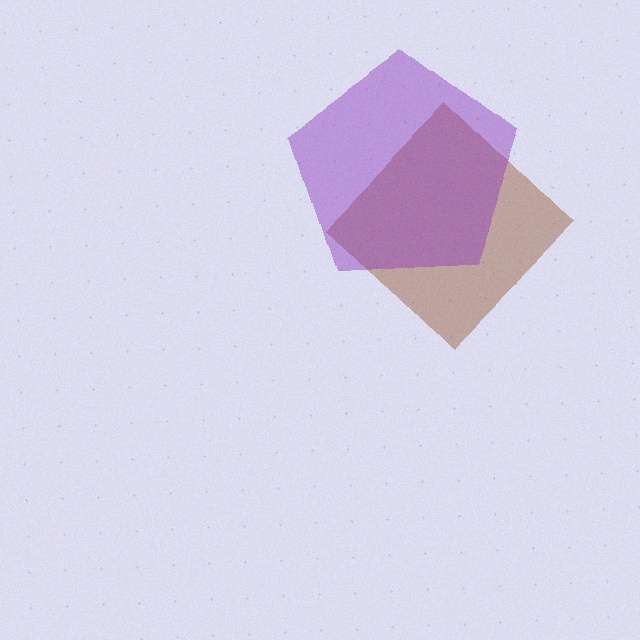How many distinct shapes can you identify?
There are 2 distinct shapes: a brown diamond, a purple pentagon.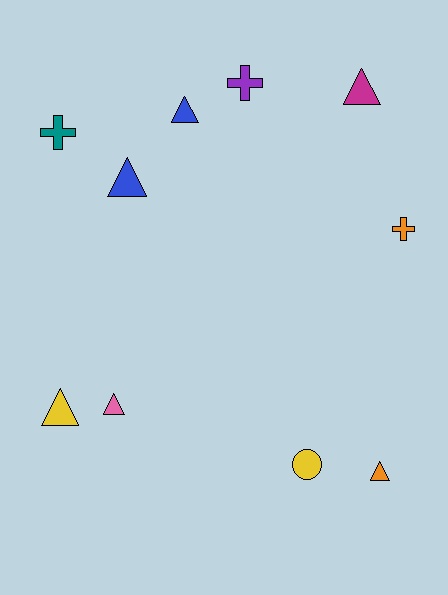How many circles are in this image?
There is 1 circle.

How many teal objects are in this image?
There is 1 teal object.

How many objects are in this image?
There are 10 objects.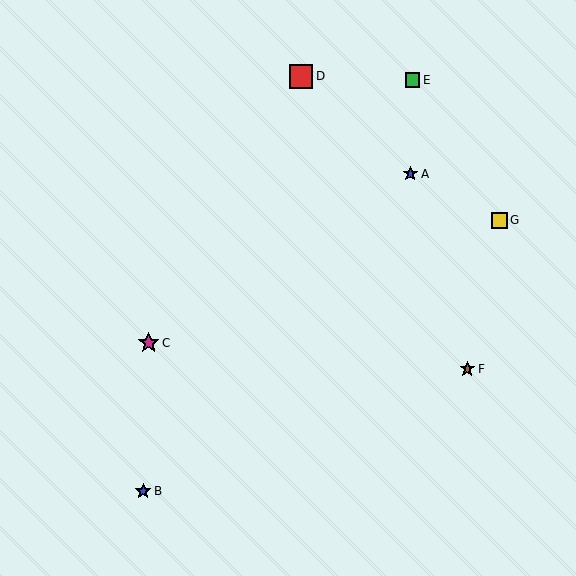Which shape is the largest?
The red square (labeled D) is the largest.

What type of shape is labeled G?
Shape G is a yellow square.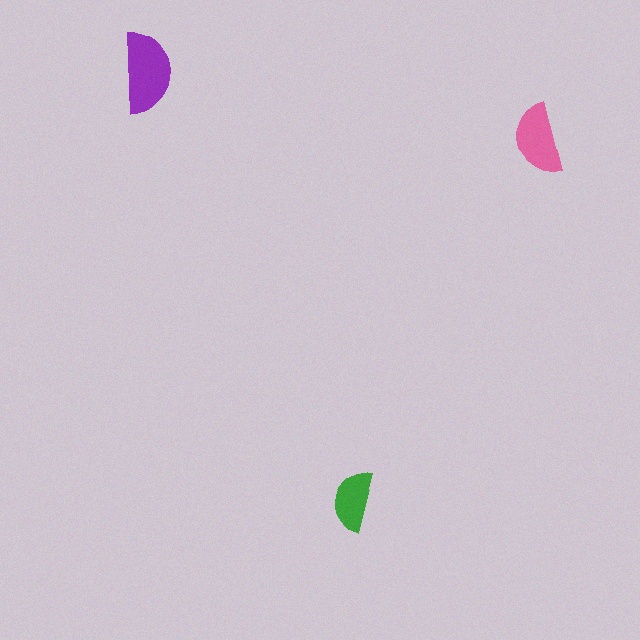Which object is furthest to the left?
The purple semicircle is leftmost.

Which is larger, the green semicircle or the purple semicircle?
The purple one.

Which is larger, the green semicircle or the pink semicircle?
The pink one.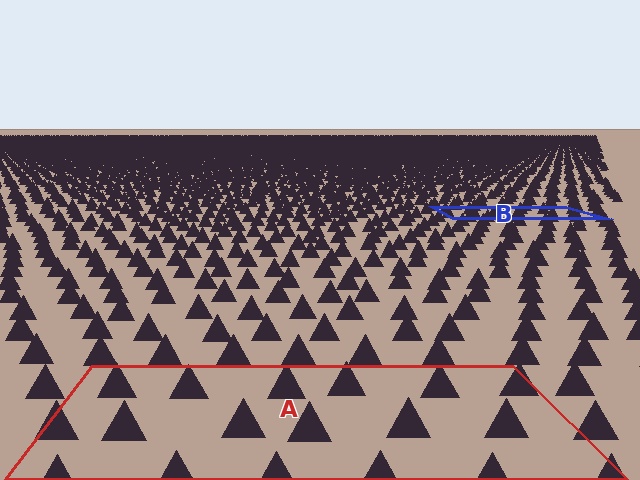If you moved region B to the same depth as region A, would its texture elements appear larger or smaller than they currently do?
They would appear larger. At a closer depth, the same texture elements are projected at a bigger on-screen size.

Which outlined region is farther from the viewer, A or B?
Region B is farther from the viewer — the texture elements inside it appear smaller and more densely packed.